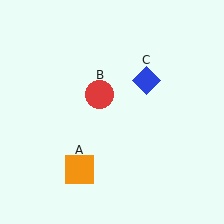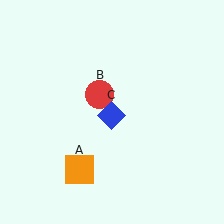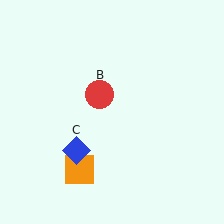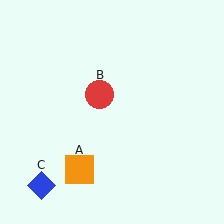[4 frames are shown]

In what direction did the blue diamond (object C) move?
The blue diamond (object C) moved down and to the left.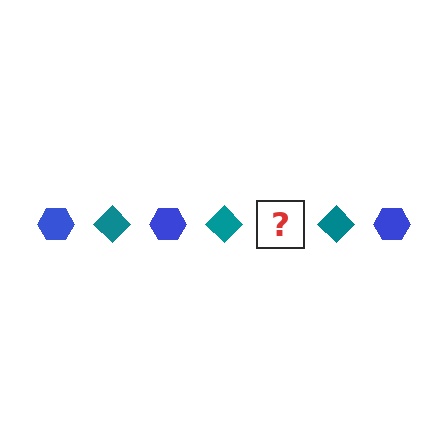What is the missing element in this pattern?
The missing element is a blue hexagon.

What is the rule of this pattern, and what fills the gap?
The rule is that the pattern alternates between blue hexagon and teal diamond. The gap should be filled with a blue hexagon.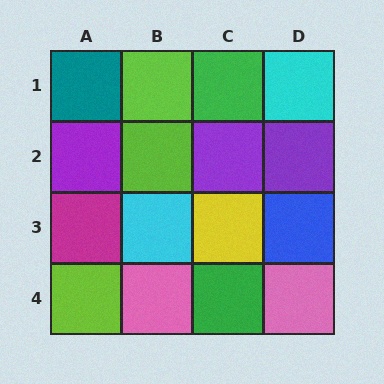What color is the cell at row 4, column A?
Lime.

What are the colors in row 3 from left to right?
Magenta, cyan, yellow, blue.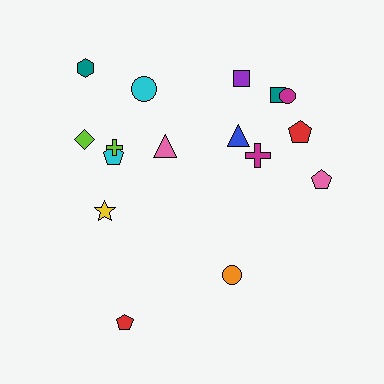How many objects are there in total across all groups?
There are 16 objects.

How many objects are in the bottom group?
There are 3 objects.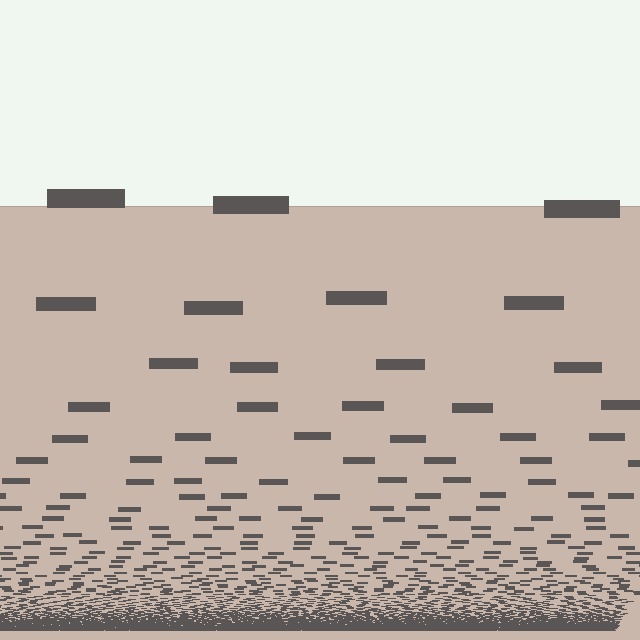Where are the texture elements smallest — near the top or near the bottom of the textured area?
Near the bottom.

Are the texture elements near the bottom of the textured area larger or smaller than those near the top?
Smaller. The gradient is inverted — elements near the bottom are smaller and denser.